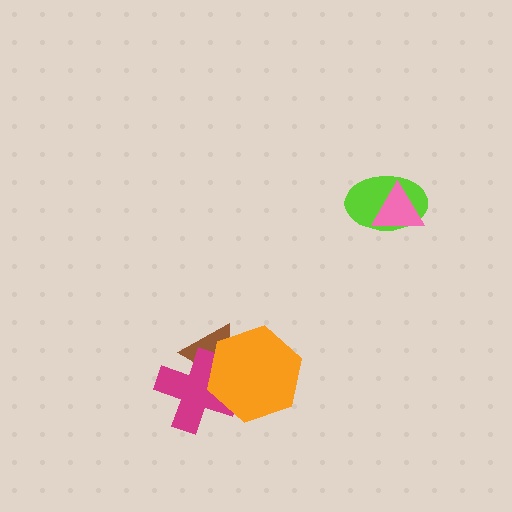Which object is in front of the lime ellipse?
The pink triangle is in front of the lime ellipse.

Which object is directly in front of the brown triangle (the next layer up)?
The magenta cross is directly in front of the brown triangle.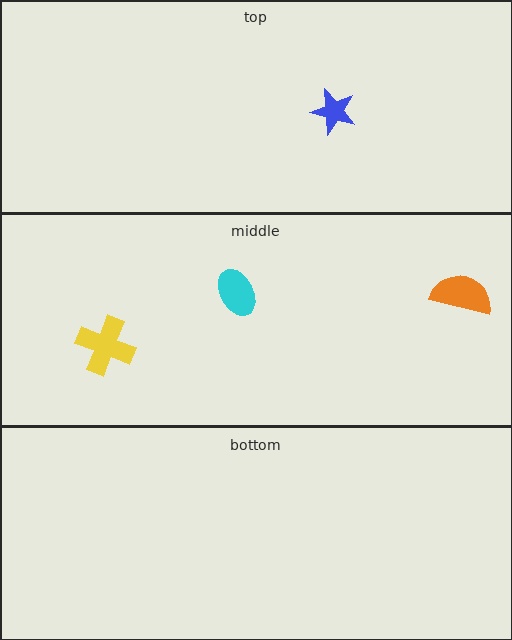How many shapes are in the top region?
1.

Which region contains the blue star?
The top region.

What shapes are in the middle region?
The orange semicircle, the cyan ellipse, the yellow cross.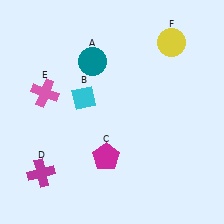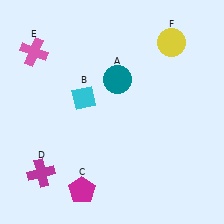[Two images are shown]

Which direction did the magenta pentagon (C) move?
The magenta pentagon (C) moved down.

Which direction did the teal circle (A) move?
The teal circle (A) moved right.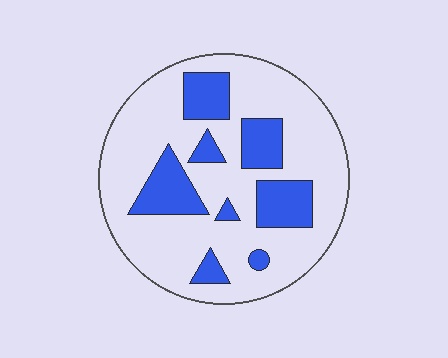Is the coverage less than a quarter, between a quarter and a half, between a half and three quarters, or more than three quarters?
Less than a quarter.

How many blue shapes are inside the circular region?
8.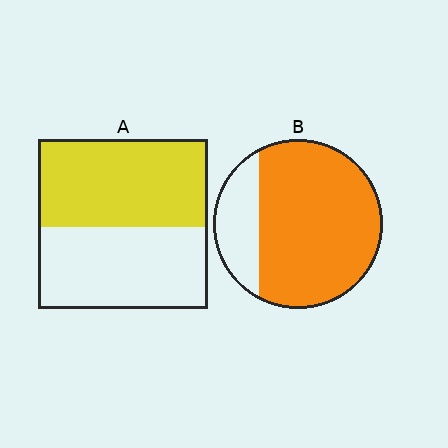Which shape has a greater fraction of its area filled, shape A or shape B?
Shape B.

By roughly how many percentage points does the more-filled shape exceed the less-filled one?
By roughly 25 percentage points (B over A).